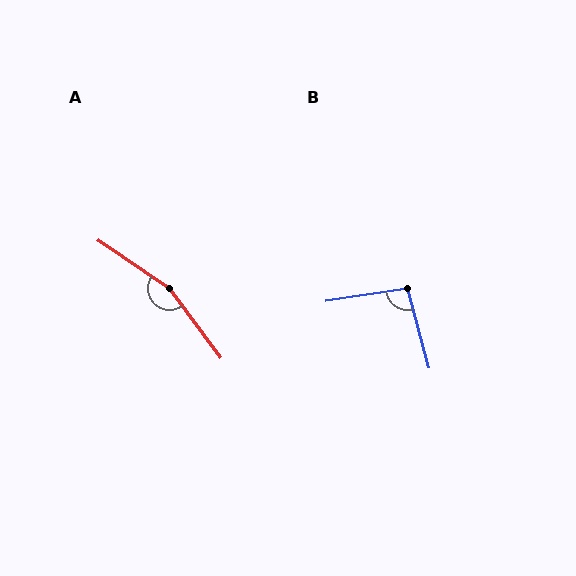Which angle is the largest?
A, at approximately 161 degrees.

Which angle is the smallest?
B, at approximately 97 degrees.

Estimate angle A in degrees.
Approximately 161 degrees.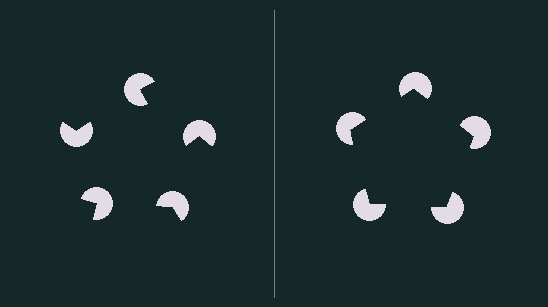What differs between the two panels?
The pac-man discs are positioned identically on both sides; only the wedge orientations differ. On the right they align to a pentagon; on the left they are misaligned.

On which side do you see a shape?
An illusory pentagon appears on the right side. On the left side the wedge cuts are rotated, so no coherent shape forms.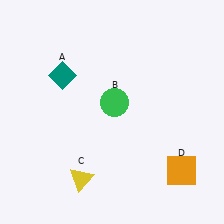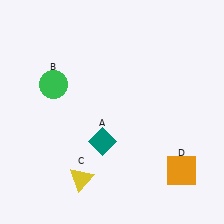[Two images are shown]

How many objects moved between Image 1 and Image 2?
2 objects moved between the two images.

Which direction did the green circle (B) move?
The green circle (B) moved left.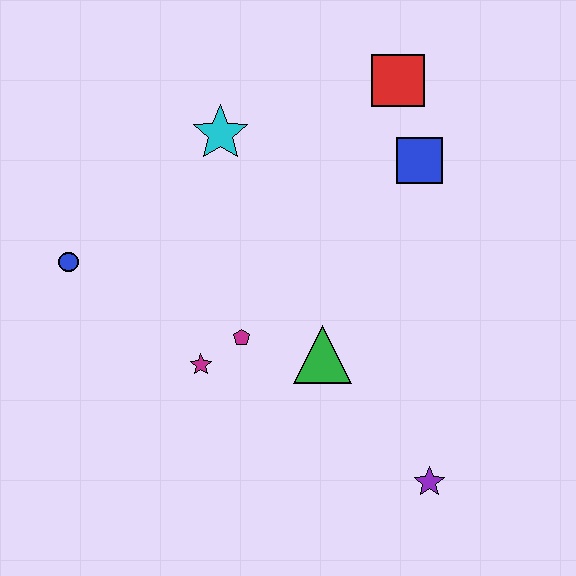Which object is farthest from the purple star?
The blue circle is farthest from the purple star.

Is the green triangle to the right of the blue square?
No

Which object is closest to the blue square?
The red square is closest to the blue square.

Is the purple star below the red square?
Yes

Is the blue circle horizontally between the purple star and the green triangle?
No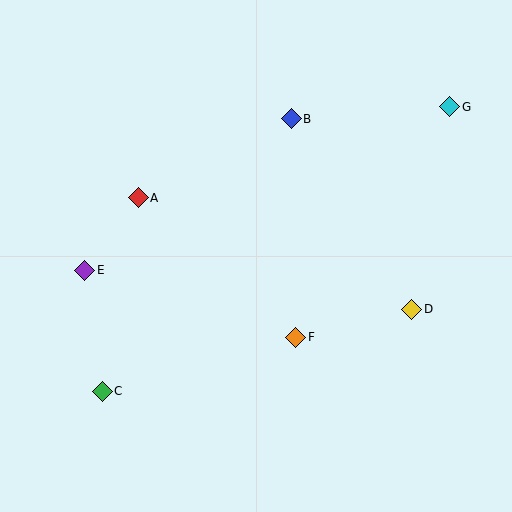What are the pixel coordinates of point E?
Point E is at (85, 270).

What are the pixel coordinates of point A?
Point A is at (138, 198).